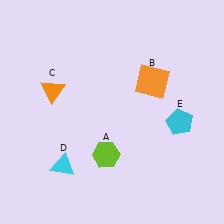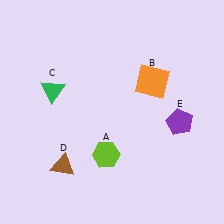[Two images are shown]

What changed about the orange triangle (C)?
In Image 1, C is orange. In Image 2, it changed to green.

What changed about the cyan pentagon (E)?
In Image 1, E is cyan. In Image 2, it changed to purple.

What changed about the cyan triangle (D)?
In Image 1, D is cyan. In Image 2, it changed to brown.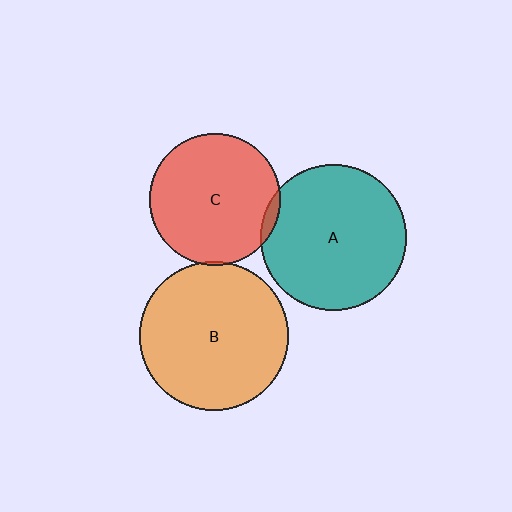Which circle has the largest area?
Circle B (orange).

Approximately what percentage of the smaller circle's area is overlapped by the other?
Approximately 5%.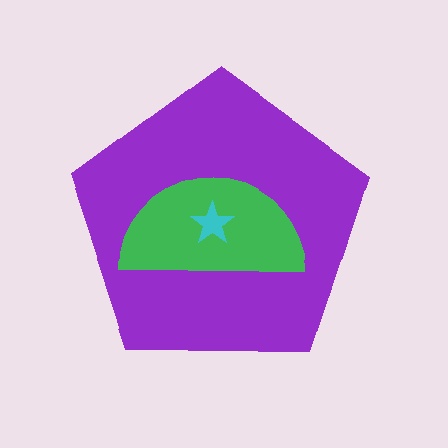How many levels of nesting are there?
3.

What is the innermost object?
The cyan star.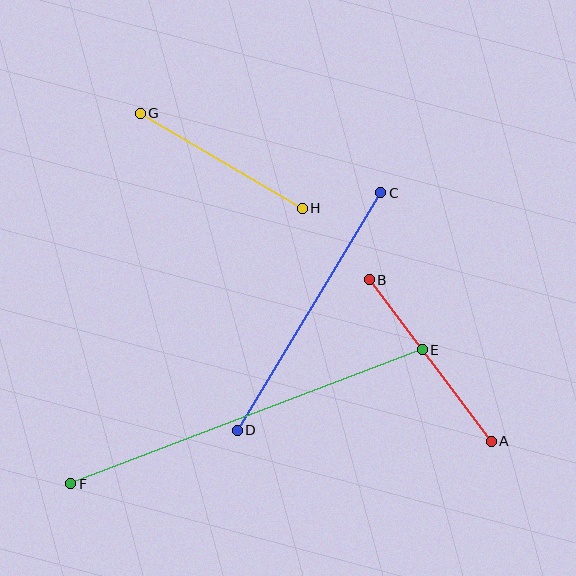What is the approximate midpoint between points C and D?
The midpoint is at approximately (309, 311) pixels.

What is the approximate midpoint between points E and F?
The midpoint is at approximately (246, 417) pixels.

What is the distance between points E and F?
The distance is approximately 376 pixels.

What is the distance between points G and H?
The distance is approximately 188 pixels.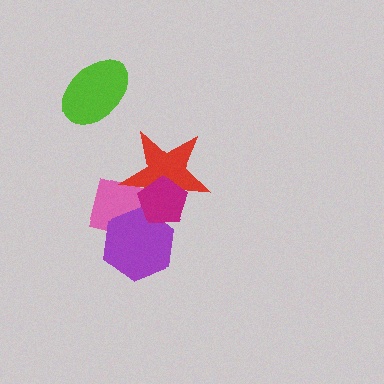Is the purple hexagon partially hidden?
Yes, it is partially covered by another shape.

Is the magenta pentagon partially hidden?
No, no other shape covers it.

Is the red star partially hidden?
Yes, it is partially covered by another shape.